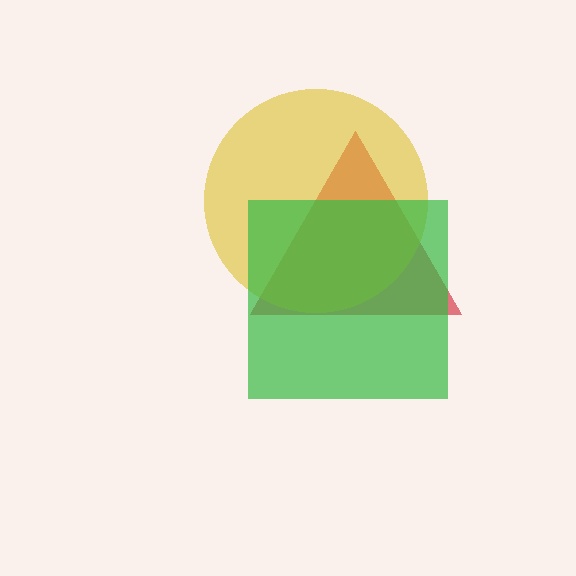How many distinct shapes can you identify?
There are 3 distinct shapes: a red triangle, a yellow circle, a green square.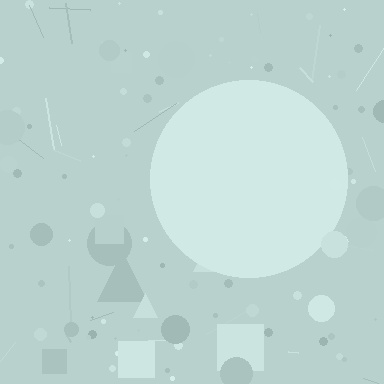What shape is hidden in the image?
A circle is hidden in the image.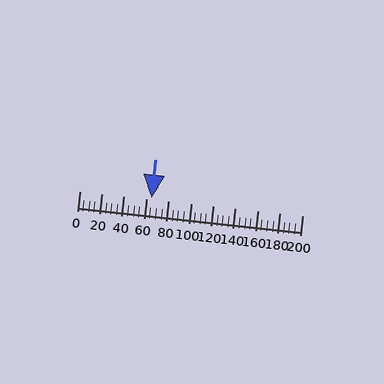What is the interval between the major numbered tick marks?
The major tick marks are spaced 20 units apart.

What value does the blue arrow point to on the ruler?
The blue arrow points to approximately 65.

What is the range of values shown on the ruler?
The ruler shows values from 0 to 200.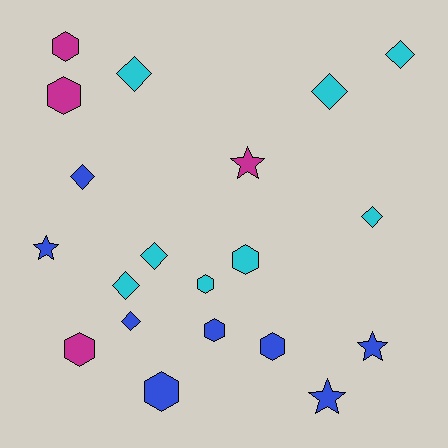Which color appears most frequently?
Blue, with 8 objects.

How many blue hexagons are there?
There are 3 blue hexagons.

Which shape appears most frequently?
Hexagon, with 8 objects.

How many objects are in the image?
There are 20 objects.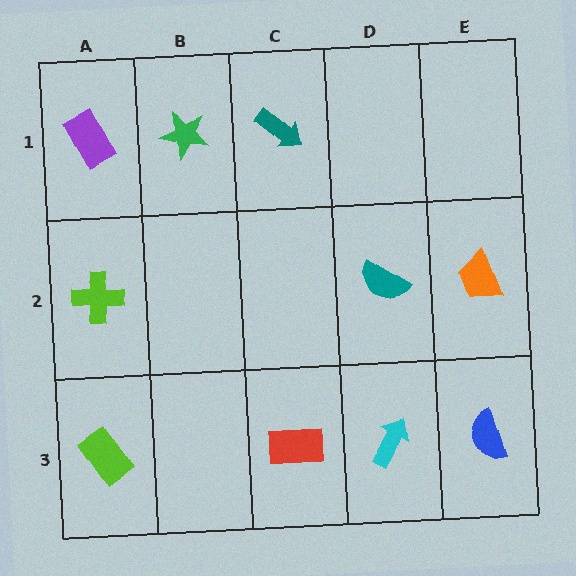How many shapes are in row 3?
4 shapes.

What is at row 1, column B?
A green star.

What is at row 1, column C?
A teal arrow.